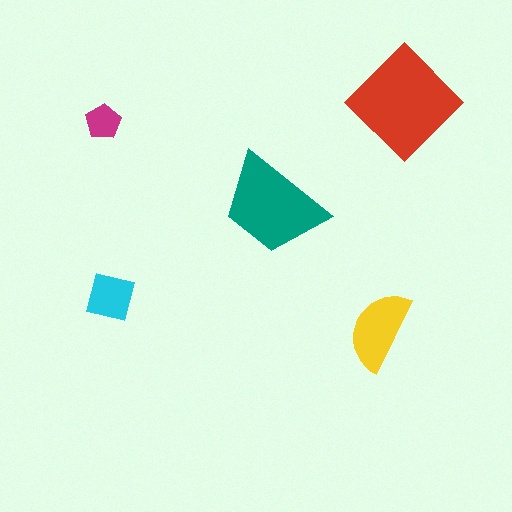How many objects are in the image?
There are 5 objects in the image.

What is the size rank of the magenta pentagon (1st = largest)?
5th.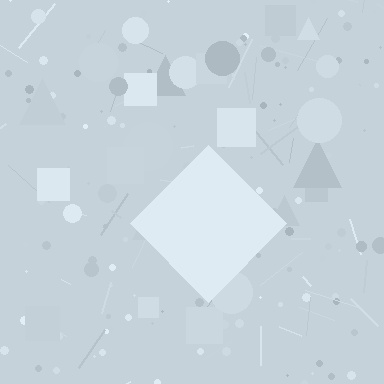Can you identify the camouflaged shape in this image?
The camouflaged shape is a diamond.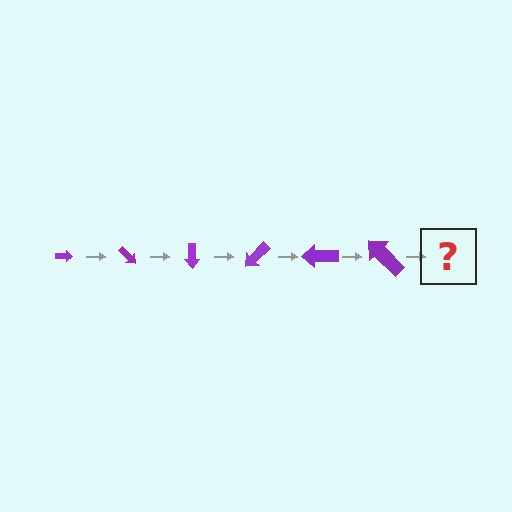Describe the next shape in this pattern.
It should be an arrow, larger than the previous one and rotated 270 degrees from the start.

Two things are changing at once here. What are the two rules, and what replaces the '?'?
The two rules are that the arrow grows larger each step and it rotates 45 degrees each step. The '?' should be an arrow, larger than the previous one and rotated 270 degrees from the start.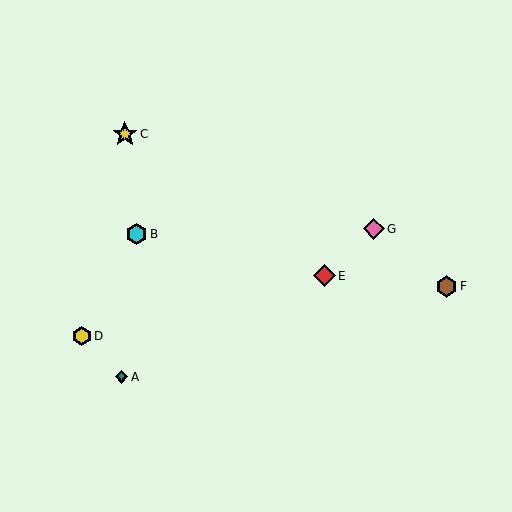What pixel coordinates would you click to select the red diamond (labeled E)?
Click at (324, 276) to select the red diamond E.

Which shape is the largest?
The yellow star (labeled C) is the largest.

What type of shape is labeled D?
Shape D is a yellow hexagon.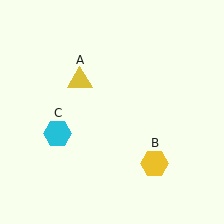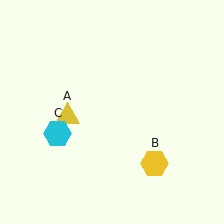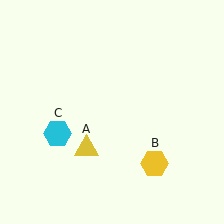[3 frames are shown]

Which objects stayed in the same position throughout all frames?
Yellow hexagon (object B) and cyan hexagon (object C) remained stationary.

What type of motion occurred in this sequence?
The yellow triangle (object A) rotated counterclockwise around the center of the scene.